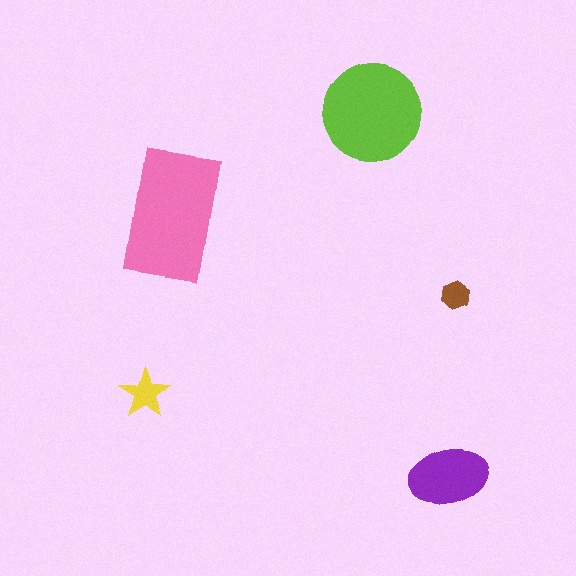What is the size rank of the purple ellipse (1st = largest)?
3rd.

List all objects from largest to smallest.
The pink rectangle, the lime circle, the purple ellipse, the yellow star, the brown hexagon.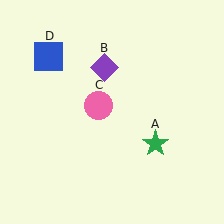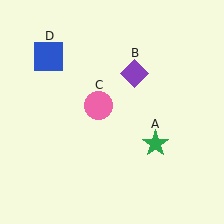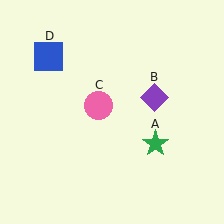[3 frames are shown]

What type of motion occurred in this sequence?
The purple diamond (object B) rotated clockwise around the center of the scene.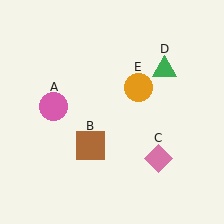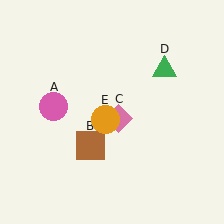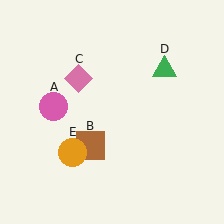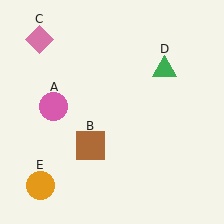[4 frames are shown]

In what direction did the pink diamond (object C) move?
The pink diamond (object C) moved up and to the left.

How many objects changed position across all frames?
2 objects changed position: pink diamond (object C), orange circle (object E).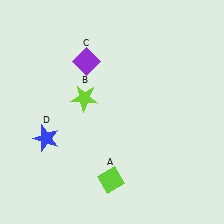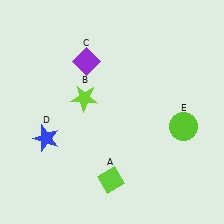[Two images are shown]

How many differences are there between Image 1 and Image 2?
There is 1 difference between the two images.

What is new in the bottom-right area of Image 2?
A lime circle (E) was added in the bottom-right area of Image 2.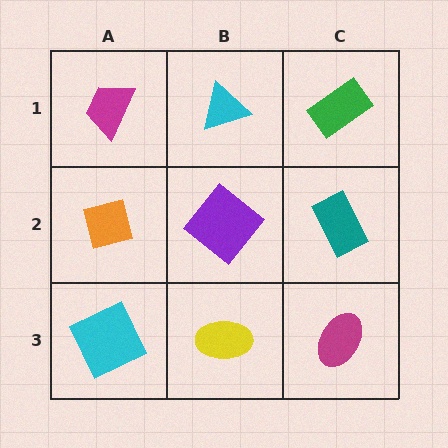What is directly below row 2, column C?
A magenta ellipse.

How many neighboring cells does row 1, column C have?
2.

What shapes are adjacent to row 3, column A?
An orange square (row 2, column A), a yellow ellipse (row 3, column B).